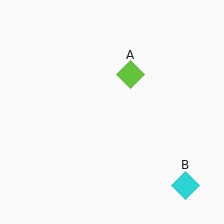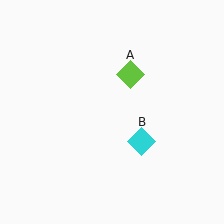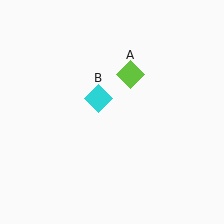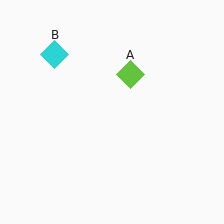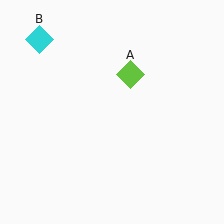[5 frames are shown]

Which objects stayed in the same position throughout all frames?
Lime diamond (object A) remained stationary.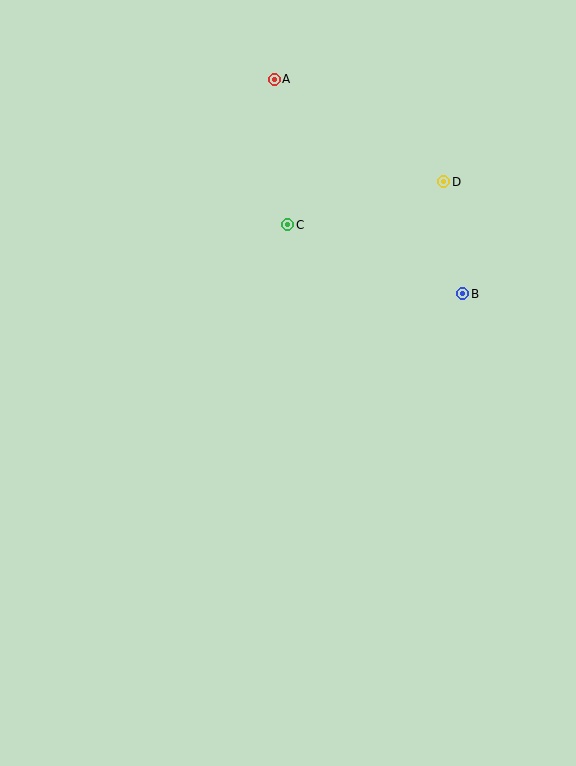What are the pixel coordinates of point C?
Point C is at (288, 225).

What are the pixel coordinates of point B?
Point B is at (463, 294).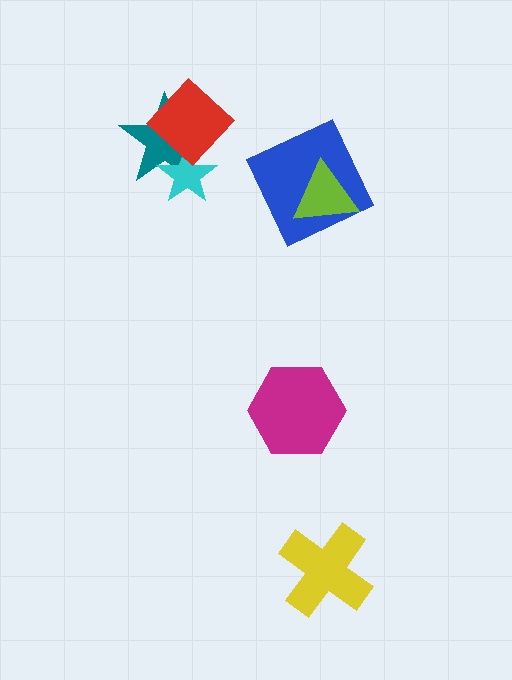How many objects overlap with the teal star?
2 objects overlap with the teal star.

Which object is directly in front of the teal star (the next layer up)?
The cyan star is directly in front of the teal star.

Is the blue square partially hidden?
Yes, it is partially covered by another shape.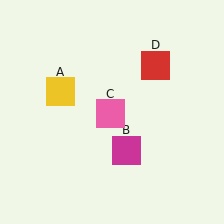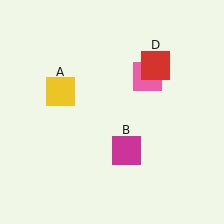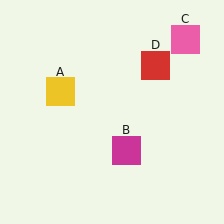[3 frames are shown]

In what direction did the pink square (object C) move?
The pink square (object C) moved up and to the right.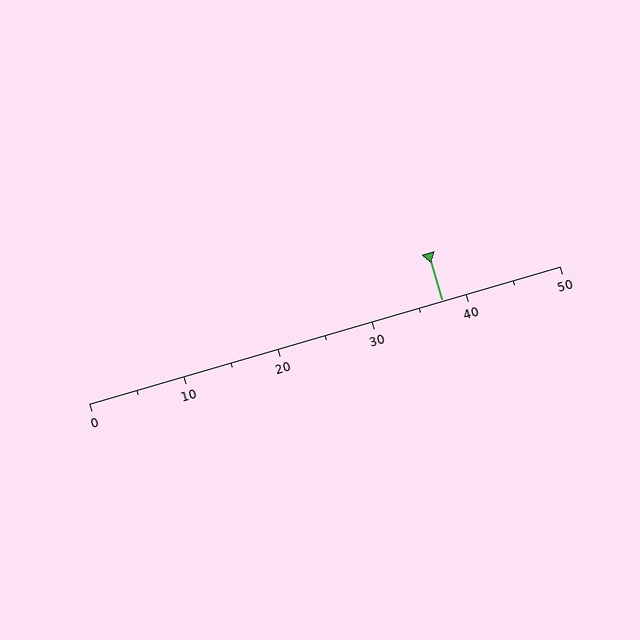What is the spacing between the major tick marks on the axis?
The major ticks are spaced 10 apart.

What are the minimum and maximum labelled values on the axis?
The axis runs from 0 to 50.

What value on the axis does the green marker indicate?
The marker indicates approximately 37.5.